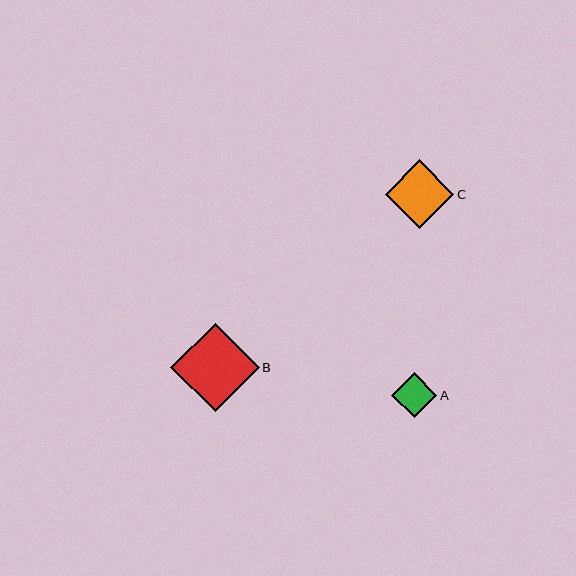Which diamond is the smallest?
Diamond A is the smallest with a size of approximately 45 pixels.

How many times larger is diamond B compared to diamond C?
Diamond B is approximately 1.3 times the size of diamond C.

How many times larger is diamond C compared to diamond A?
Diamond C is approximately 1.5 times the size of diamond A.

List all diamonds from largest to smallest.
From largest to smallest: B, C, A.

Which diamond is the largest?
Diamond B is the largest with a size of approximately 88 pixels.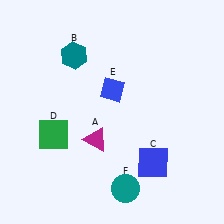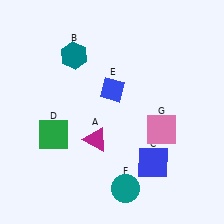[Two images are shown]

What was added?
A pink square (G) was added in Image 2.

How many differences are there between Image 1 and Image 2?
There is 1 difference between the two images.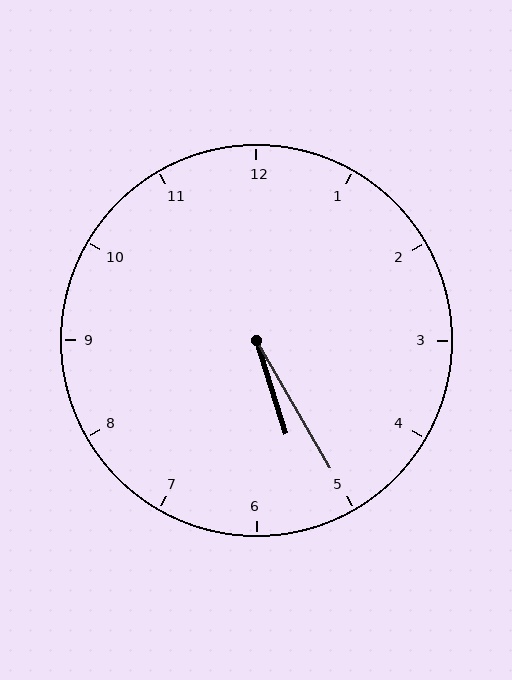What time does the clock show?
5:25.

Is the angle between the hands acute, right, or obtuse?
It is acute.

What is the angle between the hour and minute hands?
Approximately 12 degrees.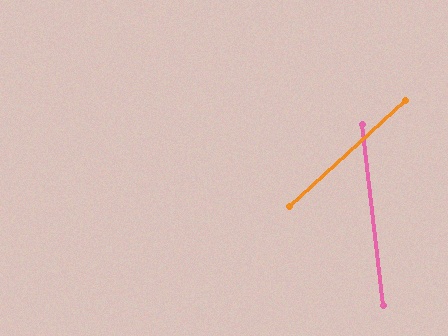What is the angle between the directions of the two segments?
Approximately 54 degrees.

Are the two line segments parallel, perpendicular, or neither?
Neither parallel nor perpendicular — they differ by about 54°.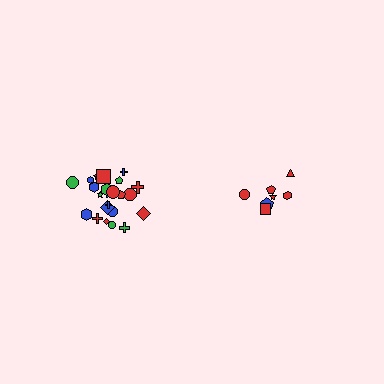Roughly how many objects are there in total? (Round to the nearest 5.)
Roughly 30 objects in total.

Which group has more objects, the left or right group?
The left group.